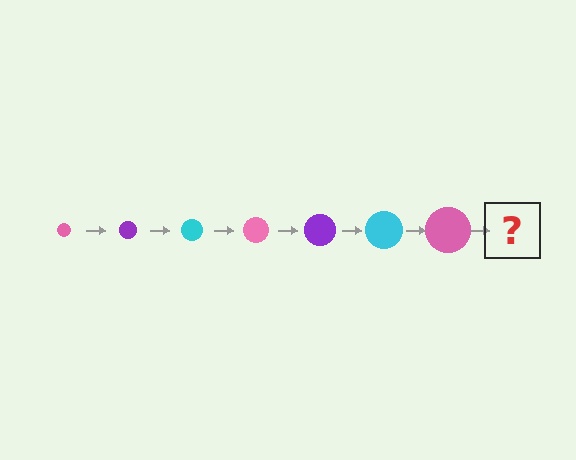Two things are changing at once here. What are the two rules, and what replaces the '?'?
The two rules are that the circle grows larger each step and the color cycles through pink, purple, and cyan. The '?' should be a purple circle, larger than the previous one.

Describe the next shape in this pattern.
It should be a purple circle, larger than the previous one.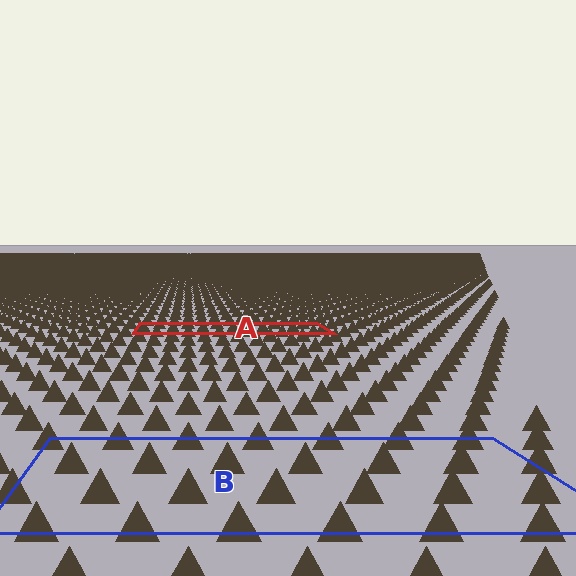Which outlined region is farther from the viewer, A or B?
Region A is farther from the viewer — the texture elements inside it appear smaller and more densely packed.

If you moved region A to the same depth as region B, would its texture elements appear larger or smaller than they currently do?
They would appear larger. At a closer depth, the same texture elements are projected at a bigger on-screen size.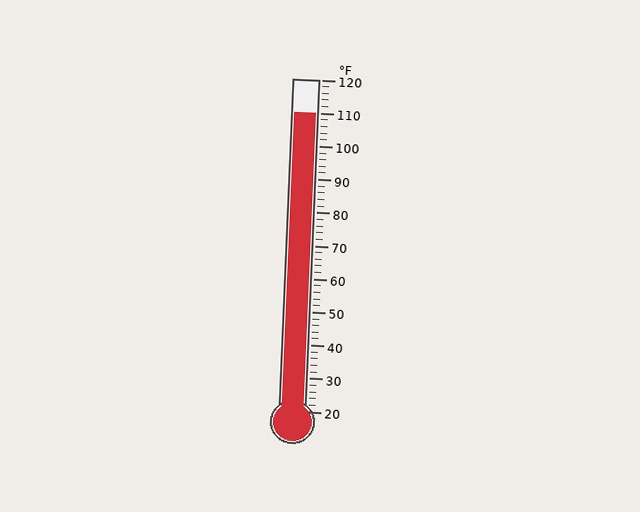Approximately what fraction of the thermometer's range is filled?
The thermometer is filled to approximately 90% of its range.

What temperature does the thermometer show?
The thermometer shows approximately 110°F.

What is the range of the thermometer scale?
The thermometer scale ranges from 20°F to 120°F.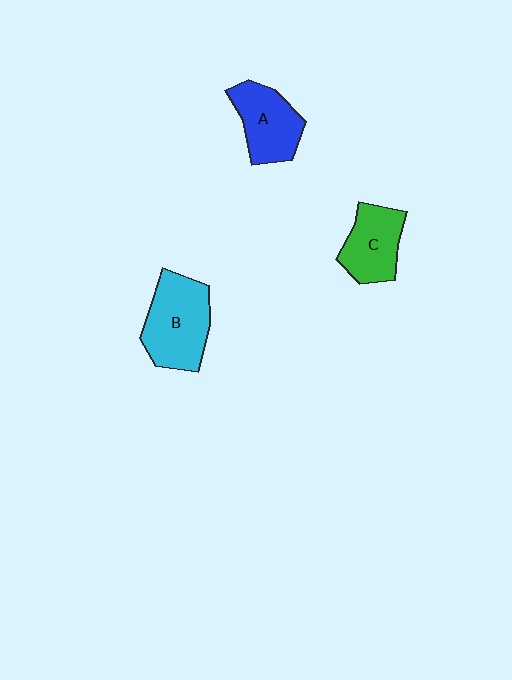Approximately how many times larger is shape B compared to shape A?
Approximately 1.3 times.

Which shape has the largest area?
Shape B (cyan).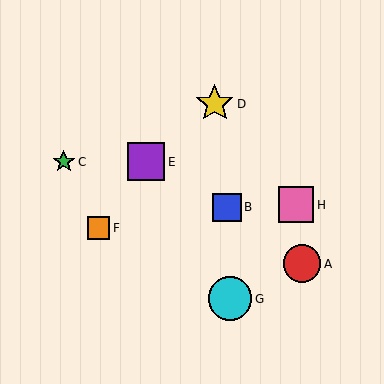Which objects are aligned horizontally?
Objects C, E are aligned horizontally.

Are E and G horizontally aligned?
No, E is at y≈162 and G is at y≈299.